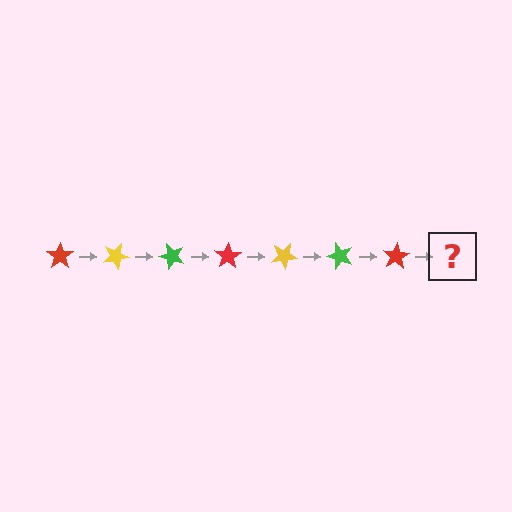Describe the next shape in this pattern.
It should be a yellow star, rotated 175 degrees from the start.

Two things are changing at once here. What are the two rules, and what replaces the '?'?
The two rules are that it rotates 25 degrees each step and the color cycles through red, yellow, and green. The '?' should be a yellow star, rotated 175 degrees from the start.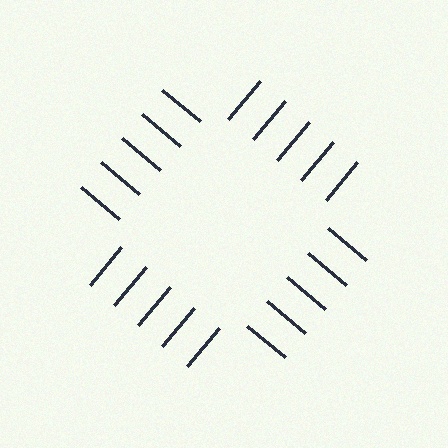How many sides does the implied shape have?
4 sides — the line-ends trace a square.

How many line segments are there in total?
20 — 5 along each of the 4 edges.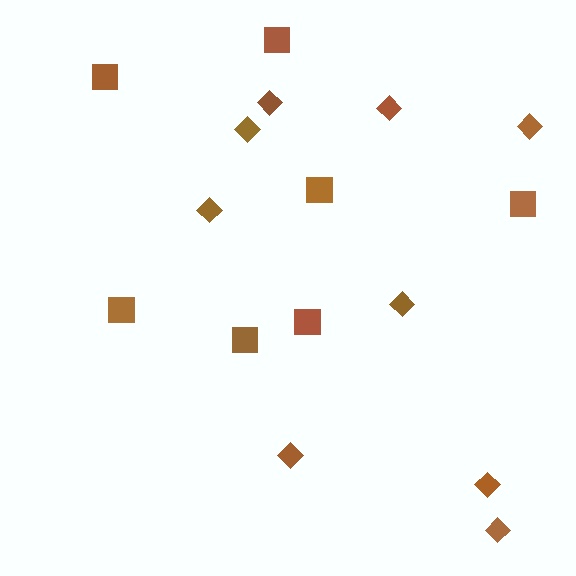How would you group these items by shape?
There are 2 groups: one group of diamonds (9) and one group of squares (7).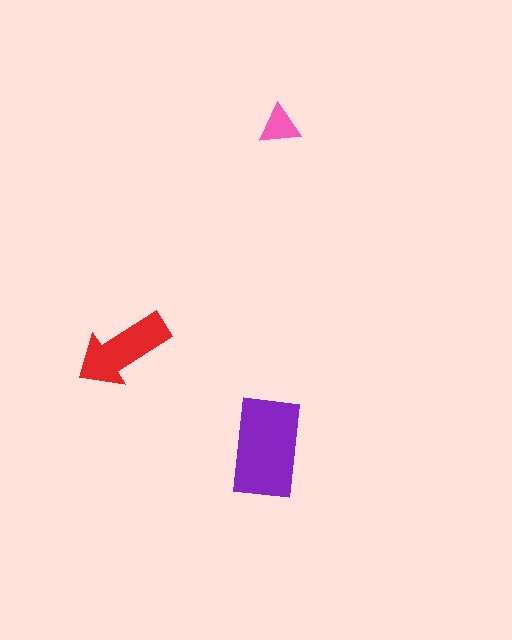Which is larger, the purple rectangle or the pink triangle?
The purple rectangle.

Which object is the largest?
The purple rectangle.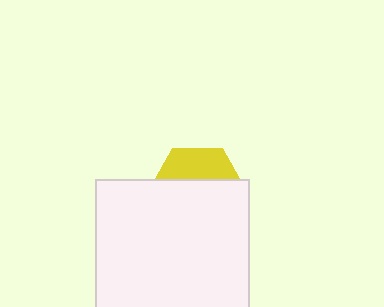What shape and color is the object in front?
The object in front is a white rectangle.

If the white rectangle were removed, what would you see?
You would see the complete yellow hexagon.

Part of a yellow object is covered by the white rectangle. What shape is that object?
It is a hexagon.